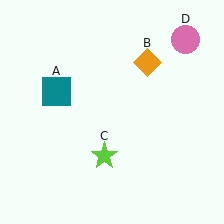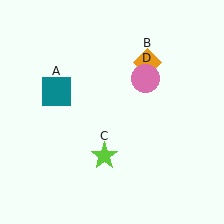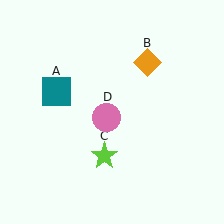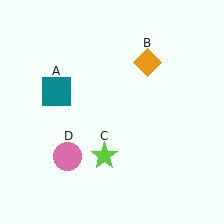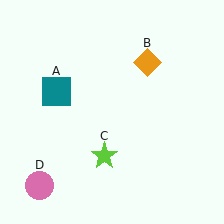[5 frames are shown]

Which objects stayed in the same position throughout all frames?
Teal square (object A) and orange diamond (object B) and lime star (object C) remained stationary.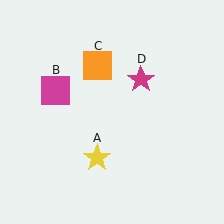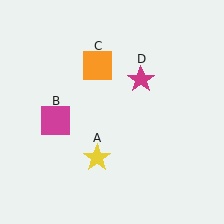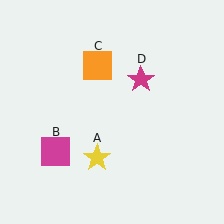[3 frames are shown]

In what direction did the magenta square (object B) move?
The magenta square (object B) moved down.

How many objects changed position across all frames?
1 object changed position: magenta square (object B).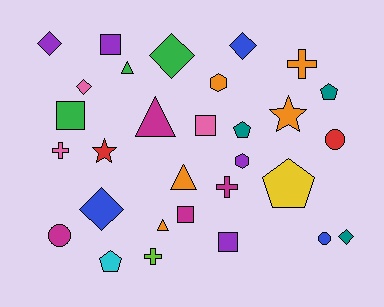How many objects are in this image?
There are 30 objects.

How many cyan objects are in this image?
There is 1 cyan object.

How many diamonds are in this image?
There are 6 diamonds.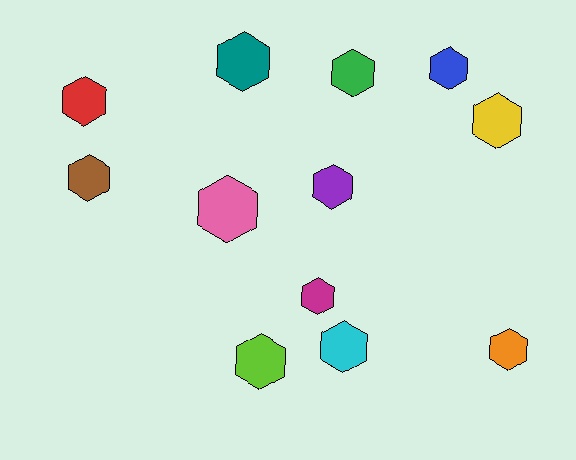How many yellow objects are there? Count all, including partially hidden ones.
There is 1 yellow object.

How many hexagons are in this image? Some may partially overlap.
There are 12 hexagons.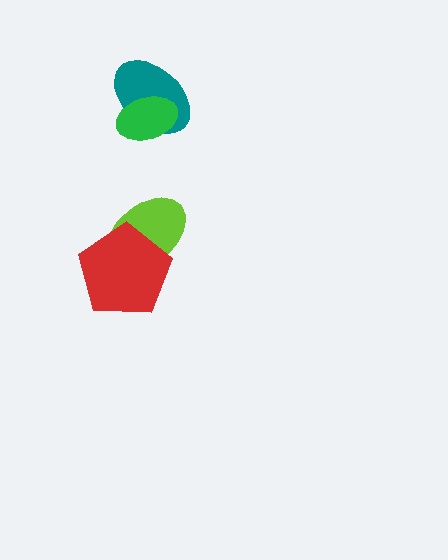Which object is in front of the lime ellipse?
The red pentagon is in front of the lime ellipse.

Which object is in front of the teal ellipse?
The green ellipse is in front of the teal ellipse.